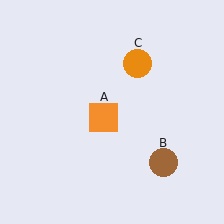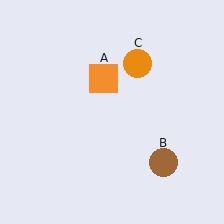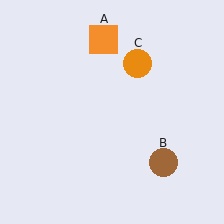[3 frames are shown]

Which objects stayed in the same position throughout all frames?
Brown circle (object B) and orange circle (object C) remained stationary.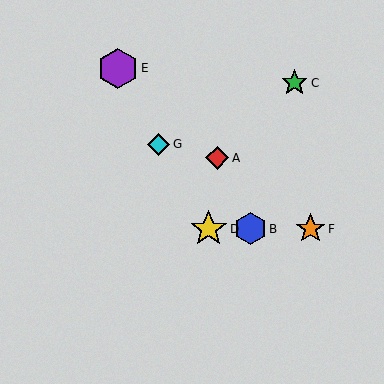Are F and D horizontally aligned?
Yes, both are at y≈229.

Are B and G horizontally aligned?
No, B is at y≈229 and G is at y≈144.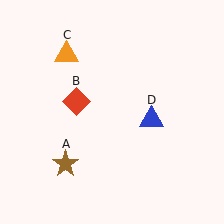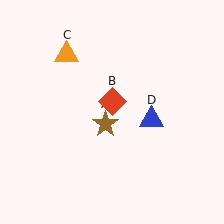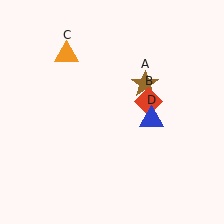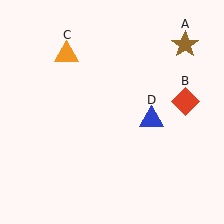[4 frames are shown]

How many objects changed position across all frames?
2 objects changed position: brown star (object A), red diamond (object B).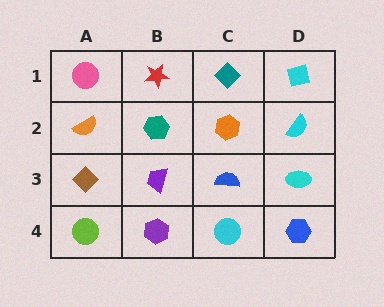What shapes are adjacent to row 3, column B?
A teal hexagon (row 2, column B), a purple hexagon (row 4, column B), a brown diamond (row 3, column A), a blue semicircle (row 3, column C).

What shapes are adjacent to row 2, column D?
A cyan square (row 1, column D), a cyan ellipse (row 3, column D), an orange hexagon (row 2, column C).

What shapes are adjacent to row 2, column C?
A teal diamond (row 1, column C), a blue semicircle (row 3, column C), a teal hexagon (row 2, column B), a cyan semicircle (row 2, column D).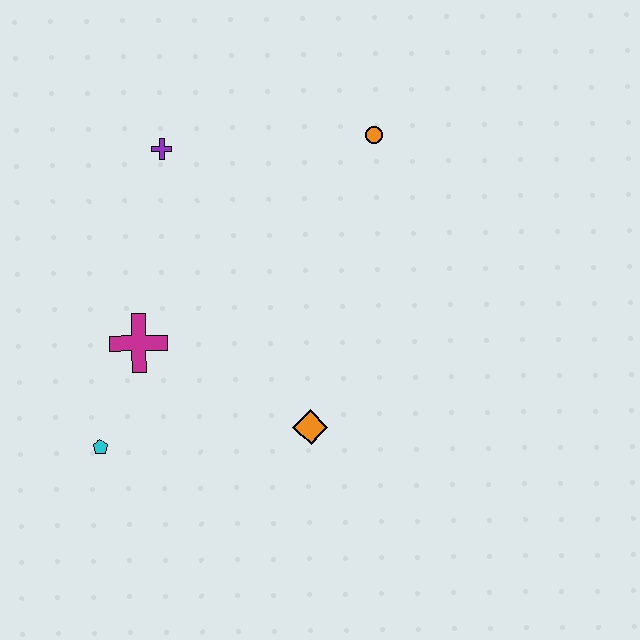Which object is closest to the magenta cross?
The cyan pentagon is closest to the magenta cross.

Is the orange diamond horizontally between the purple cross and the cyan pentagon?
No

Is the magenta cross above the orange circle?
No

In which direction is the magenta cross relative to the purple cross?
The magenta cross is below the purple cross.